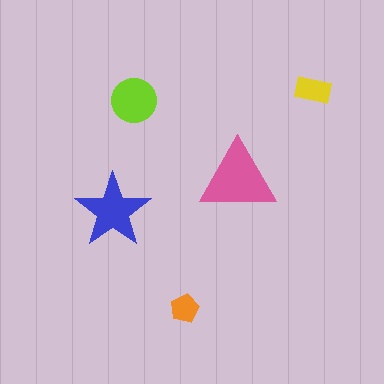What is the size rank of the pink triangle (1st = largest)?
1st.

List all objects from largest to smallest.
The pink triangle, the blue star, the lime circle, the yellow rectangle, the orange pentagon.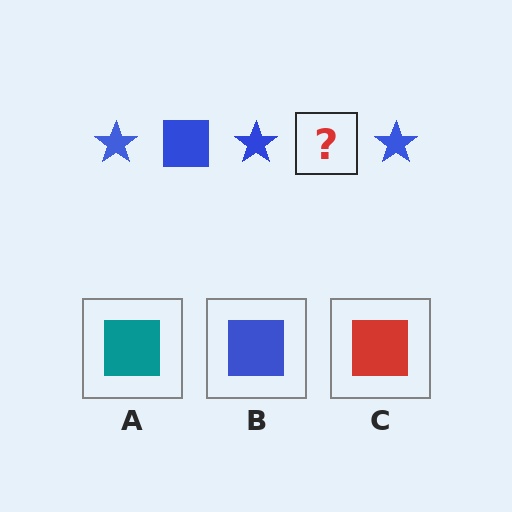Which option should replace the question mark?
Option B.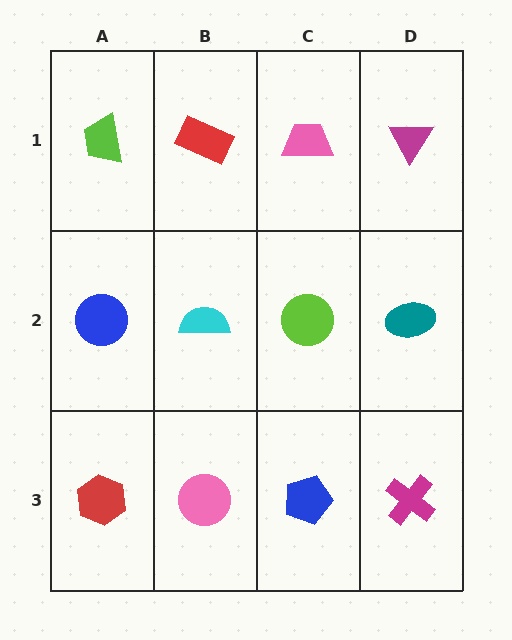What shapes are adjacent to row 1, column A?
A blue circle (row 2, column A), a red rectangle (row 1, column B).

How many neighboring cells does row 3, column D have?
2.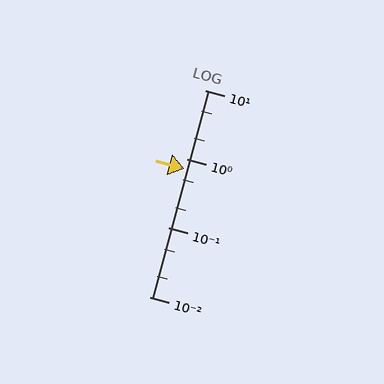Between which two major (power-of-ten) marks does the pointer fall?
The pointer is between 0.1 and 1.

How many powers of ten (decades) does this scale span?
The scale spans 3 decades, from 0.01 to 10.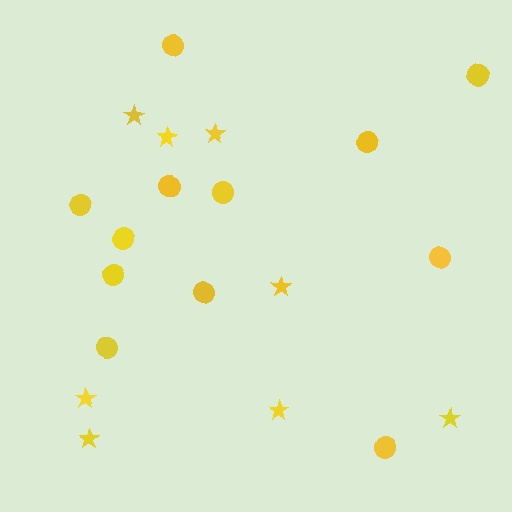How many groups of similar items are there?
There are 2 groups: one group of circles (12) and one group of stars (8).